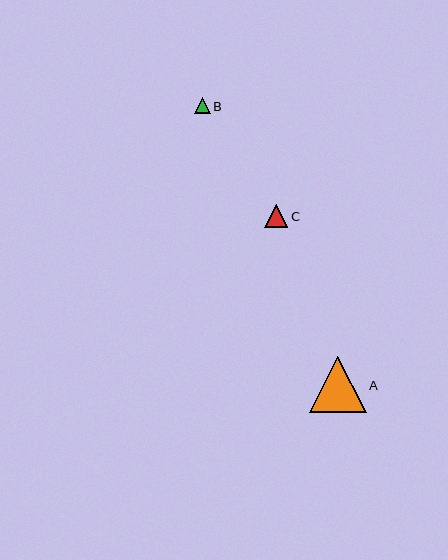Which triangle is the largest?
Triangle A is the largest with a size of approximately 57 pixels.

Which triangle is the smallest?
Triangle B is the smallest with a size of approximately 16 pixels.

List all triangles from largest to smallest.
From largest to smallest: A, C, B.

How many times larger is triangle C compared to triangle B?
Triangle C is approximately 1.4 times the size of triangle B.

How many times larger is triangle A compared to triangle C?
Triangle A is approximately 2.4 times the size of triangle C.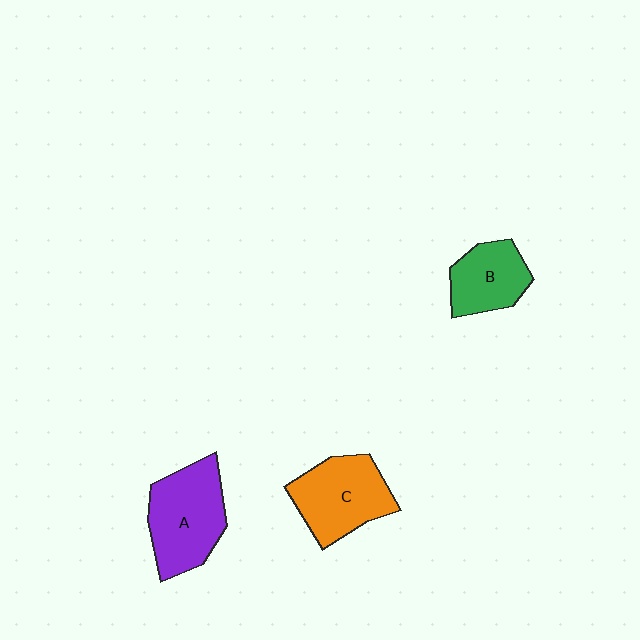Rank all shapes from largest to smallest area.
From largest to smallest: A (purple), C (orange), B (green).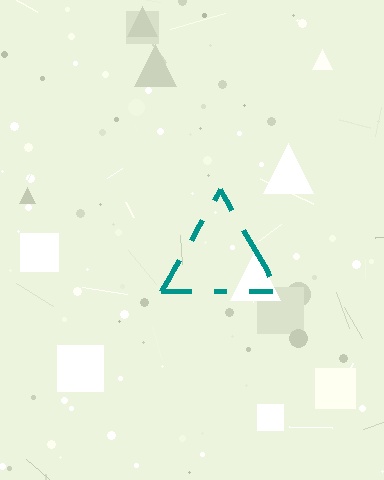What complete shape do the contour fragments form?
The contour fragments form a triangle.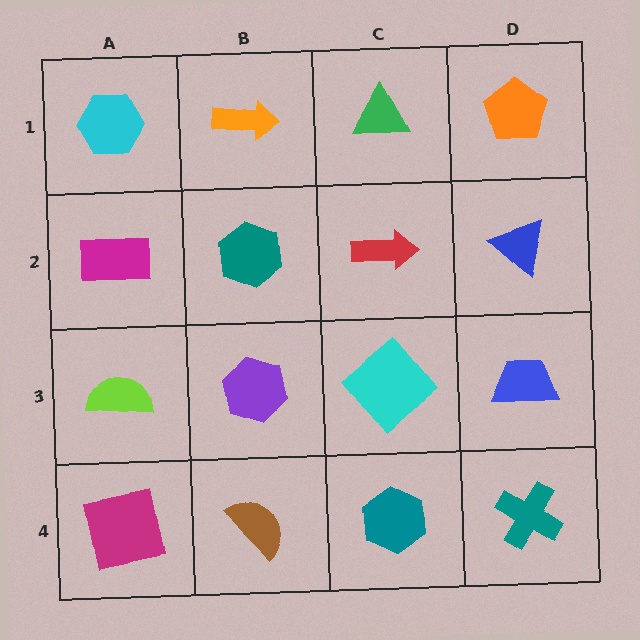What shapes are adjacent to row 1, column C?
A red arrow (row 2, column C), an orange arrow (row 1, column B), an orange pentagon (row 1, column D).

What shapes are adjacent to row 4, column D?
A blue trapezoid (row 3, column D), a teal hexagon (row 4, column C).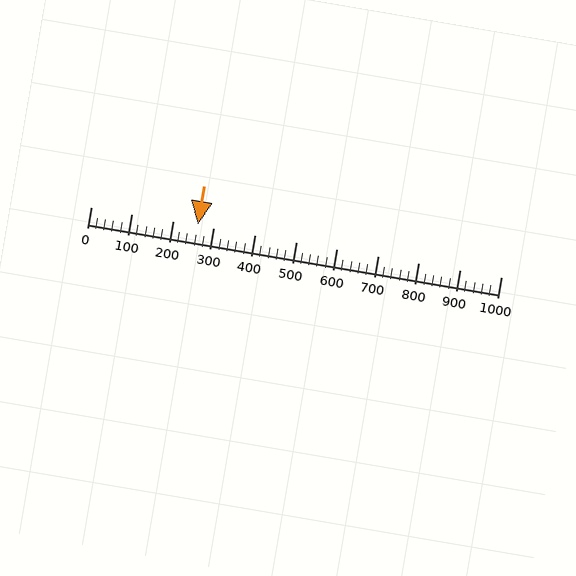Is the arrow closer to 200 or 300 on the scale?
The arrow is closer to 300.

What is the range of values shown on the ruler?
The ruler shows values from 0 to 1000.